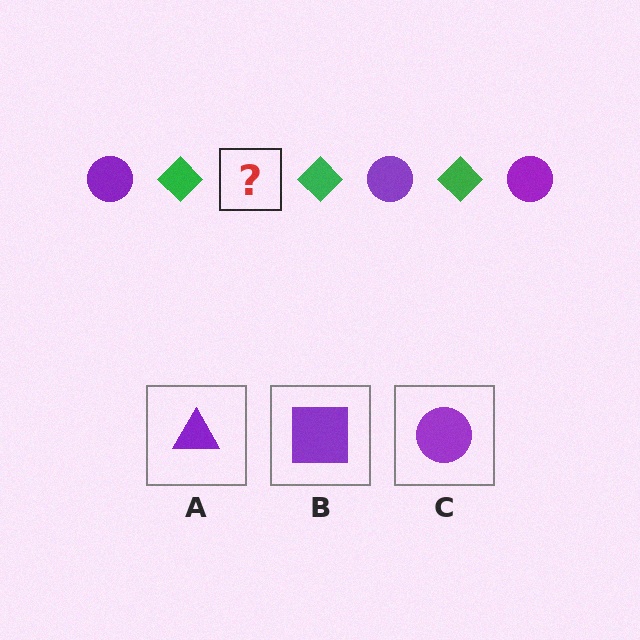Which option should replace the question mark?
Option C.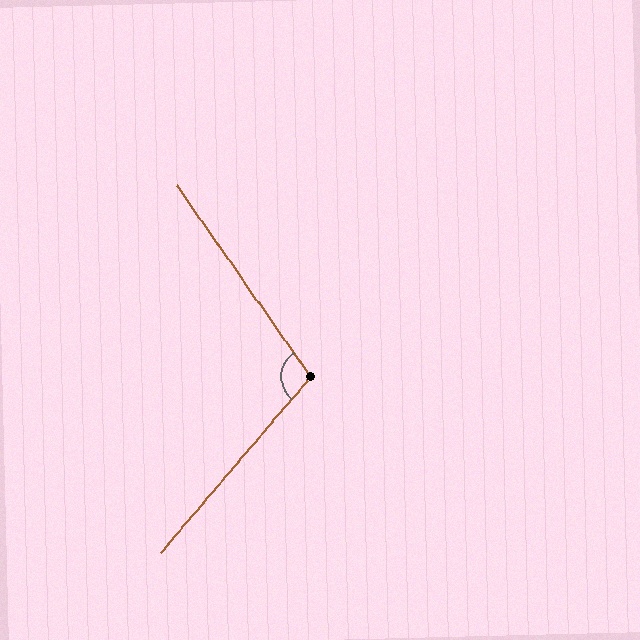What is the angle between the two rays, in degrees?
Approximately 104 degrees.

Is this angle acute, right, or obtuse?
It is obtuse.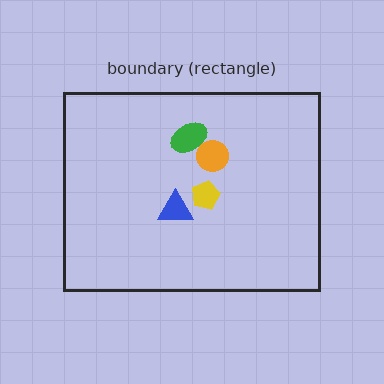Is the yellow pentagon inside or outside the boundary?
Inside.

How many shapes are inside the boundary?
4 inside, 0 outside.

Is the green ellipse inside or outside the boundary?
Inside.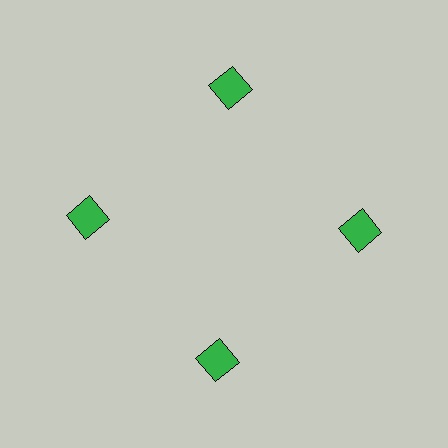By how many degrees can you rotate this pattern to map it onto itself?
The pattern maps onto itself every 90 degrees of rotation.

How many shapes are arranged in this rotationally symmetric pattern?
There are 4 shapes, arranged in 4 groups of 1.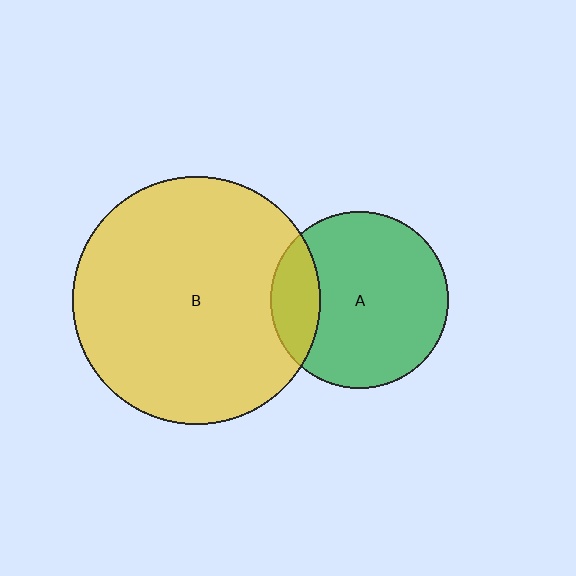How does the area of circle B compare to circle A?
Approximately 1.9 times.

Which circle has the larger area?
Circle B (yellow).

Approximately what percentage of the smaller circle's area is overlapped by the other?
Approximately 20%.